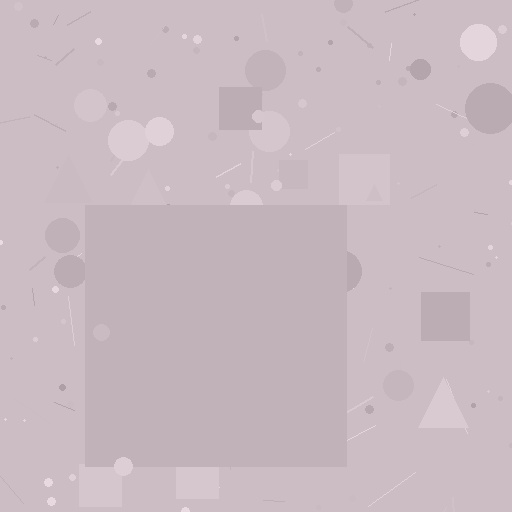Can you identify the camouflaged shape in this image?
The camouflaged shape is a square.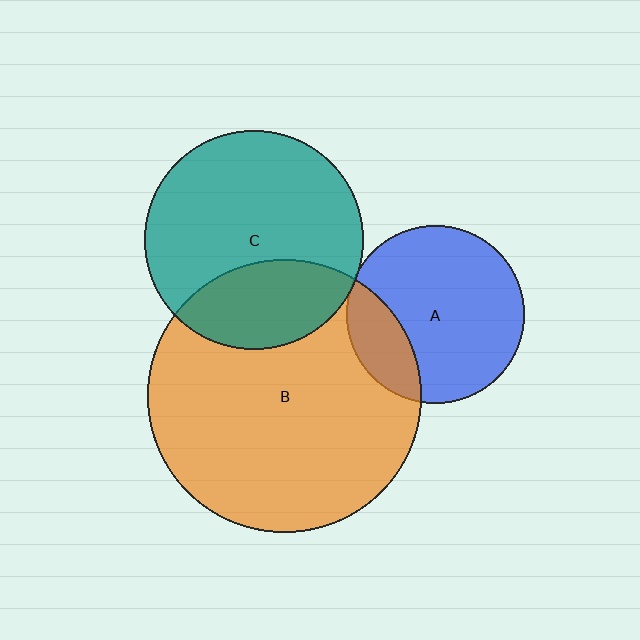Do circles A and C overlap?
Yes.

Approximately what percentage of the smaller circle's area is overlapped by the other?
Approximately 5%.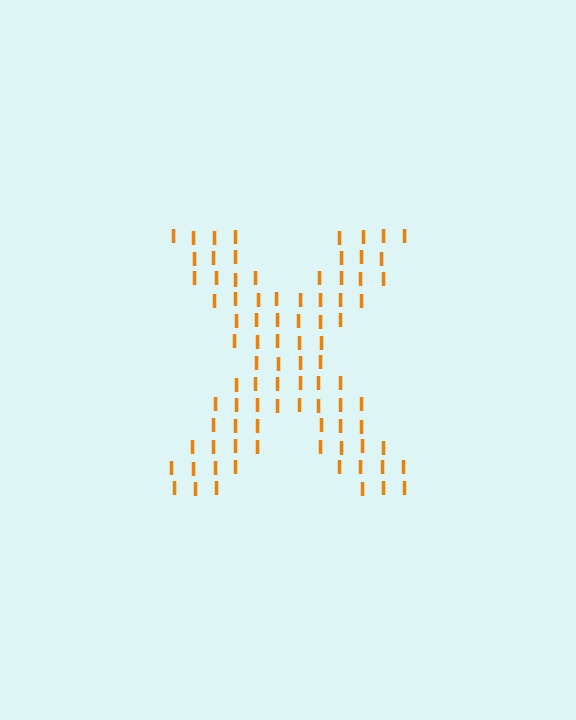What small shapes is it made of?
It is made of small letter I's.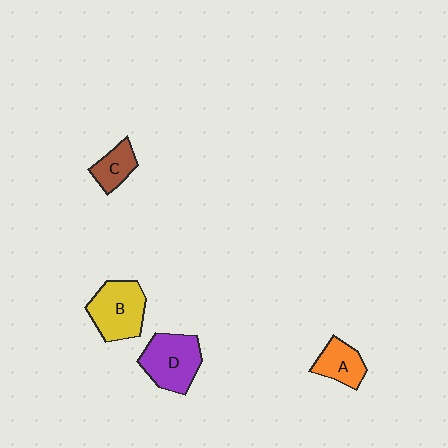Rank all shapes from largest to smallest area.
From largest to smallest: D (purple), B (yellow), A (orange), C (brown).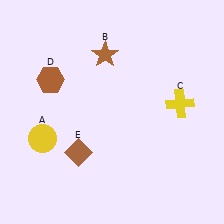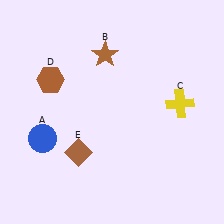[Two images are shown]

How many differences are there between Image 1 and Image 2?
There is 1 difference between the two images.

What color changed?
The circle (A) changed from yellow in Image 1 to blue in Image 2.